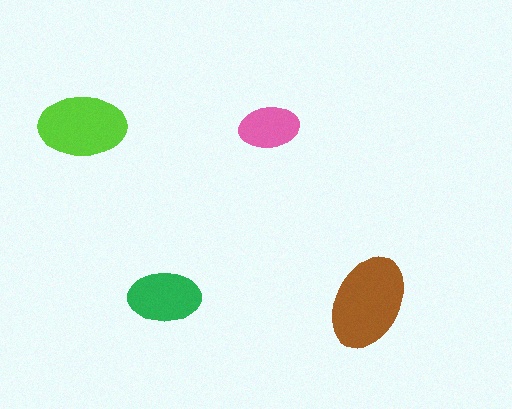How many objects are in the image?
There are 4 objects in the image.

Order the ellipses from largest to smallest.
the brown one, the lime one, the green one, the pink one.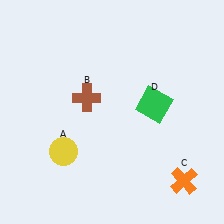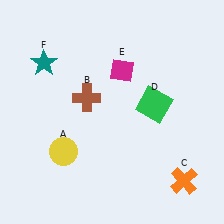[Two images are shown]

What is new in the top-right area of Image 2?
A magenta diamond (E) was added in the top-right area of Image 2.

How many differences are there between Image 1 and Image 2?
There are 2 differences between the two images.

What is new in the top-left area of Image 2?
A teal star (F) was added in the top-left area of Image 2.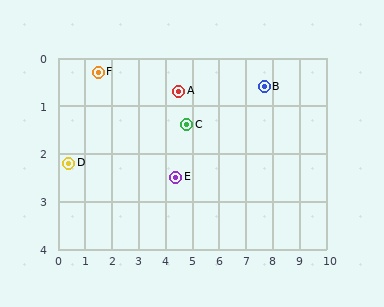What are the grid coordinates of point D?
Point D is at approximately (0.4, 2.2).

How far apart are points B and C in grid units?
Points B and C are about 3.0 grid units apart.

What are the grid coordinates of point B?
Point B is at approximately (7.7, 0.6).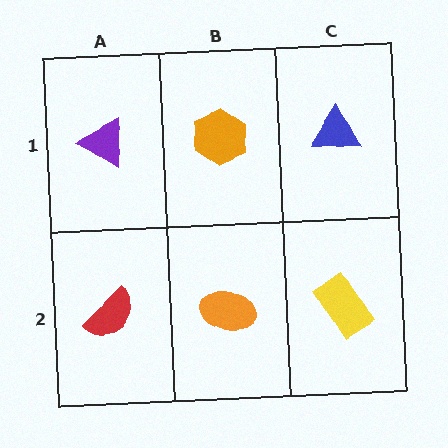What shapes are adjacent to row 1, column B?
An orange ellipse (row 2, column B), a purple triangle (row 1, column A), a blue triangle (row 1, column C).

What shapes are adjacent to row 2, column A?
A purple triangle (row 1, column A), an orange ellipse (row 2, column B).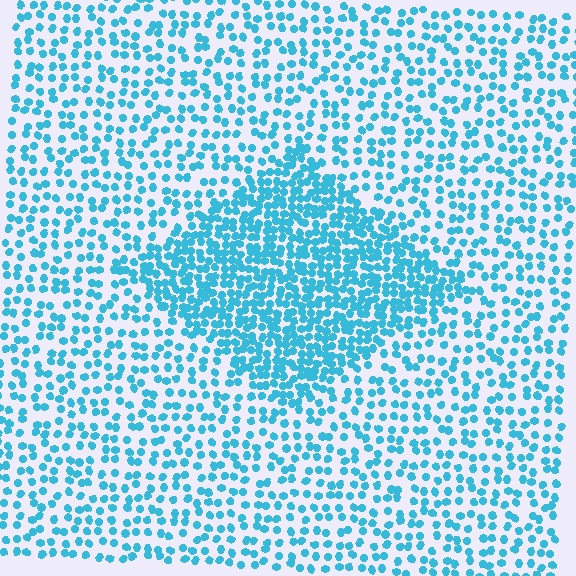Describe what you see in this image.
The image contains small cyan elements arranged at two different densities. A diamond-shaped region is visible where the elements are more densely packed than the surrounding area.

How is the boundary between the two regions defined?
The boundary is defined by a change in element density (approximately 2.2x ratio). All elements are the same color, size, and shape.